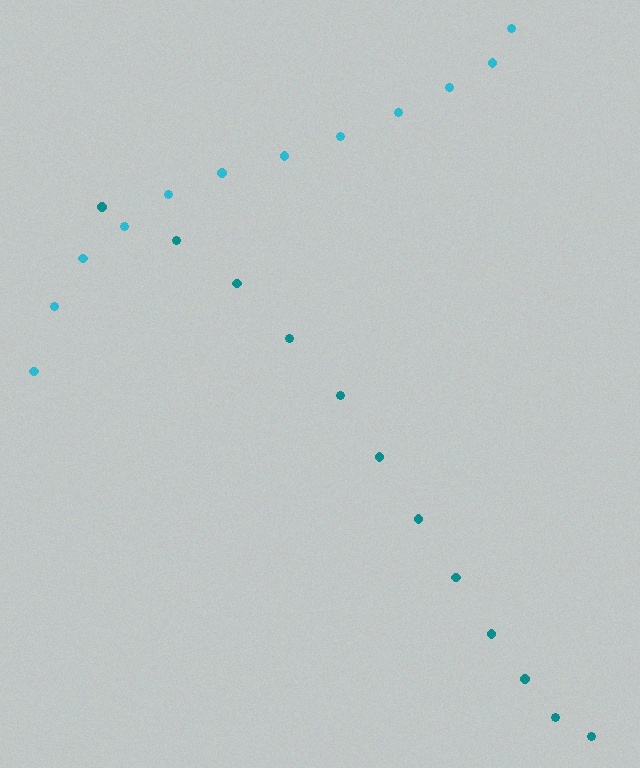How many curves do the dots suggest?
There are 2 distinct paths.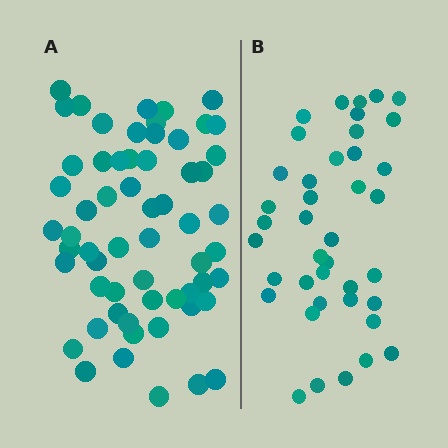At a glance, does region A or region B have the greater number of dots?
Region A (the left region) has more dots.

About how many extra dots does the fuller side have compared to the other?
Region A has approximately 20 more dots than region B.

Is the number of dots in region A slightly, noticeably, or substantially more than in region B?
Region A has substantially more. The ratio is roughly 1.5 to 1.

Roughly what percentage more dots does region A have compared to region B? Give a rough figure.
About 50% more.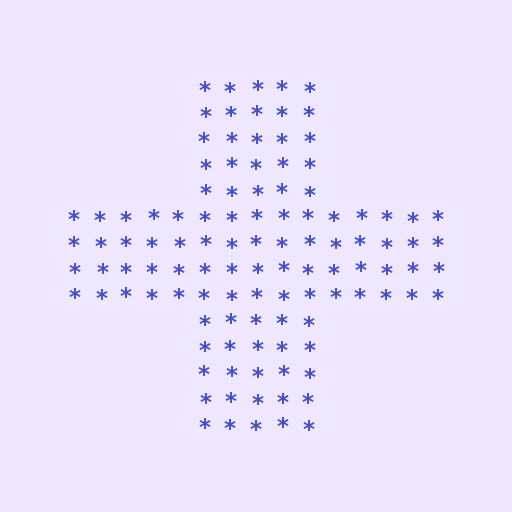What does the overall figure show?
The overall figure shows a cross.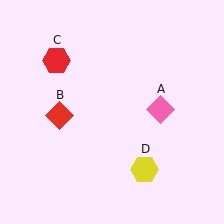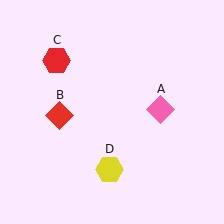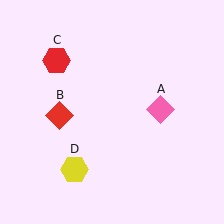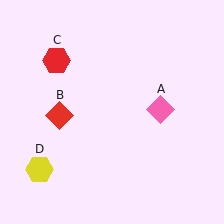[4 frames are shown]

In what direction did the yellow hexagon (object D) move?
The yellow hexagon (object D) moved left.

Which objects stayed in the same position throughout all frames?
Pink diamond (object A) and red diamond (object B) and red hexagon (object C) remained stationary.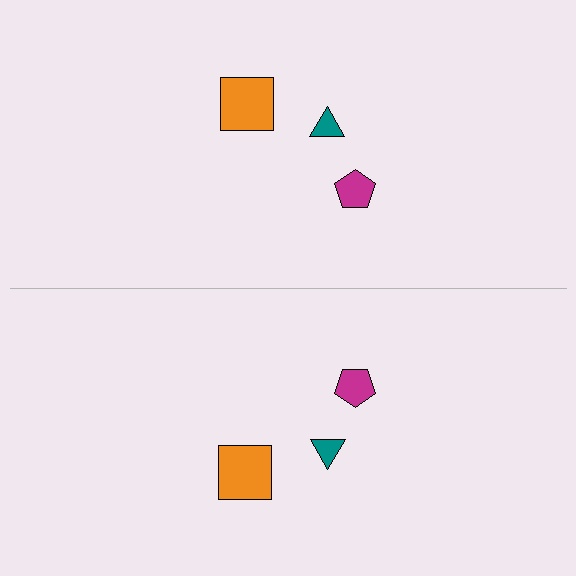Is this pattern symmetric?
Yes, this pattern has bilateral (reflection) symmetry.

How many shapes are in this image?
There are 6 shapes in this image.